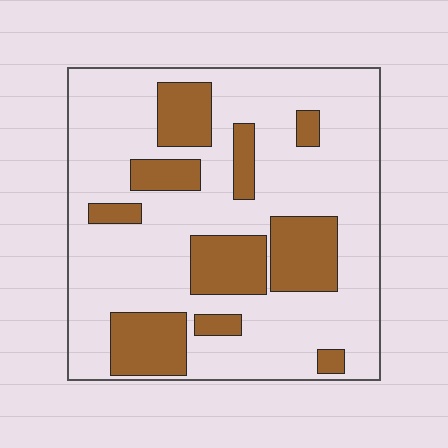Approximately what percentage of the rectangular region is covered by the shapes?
Approximately 25%.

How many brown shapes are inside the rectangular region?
10.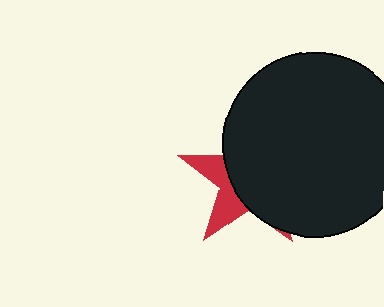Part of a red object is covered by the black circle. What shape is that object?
It is a star.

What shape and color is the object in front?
The object in front is a black circle.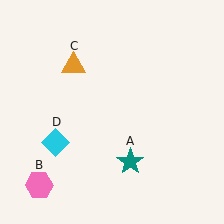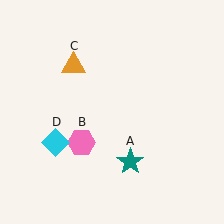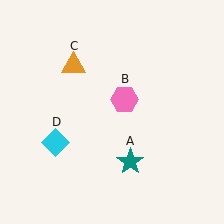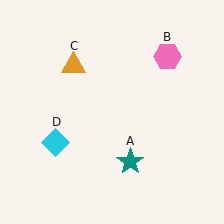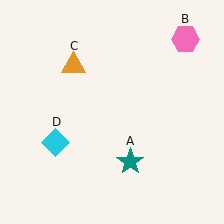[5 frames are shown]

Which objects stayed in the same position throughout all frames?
Teal star (object A) and orange triangle (object C) and cyan diamond (object D) remained stationary.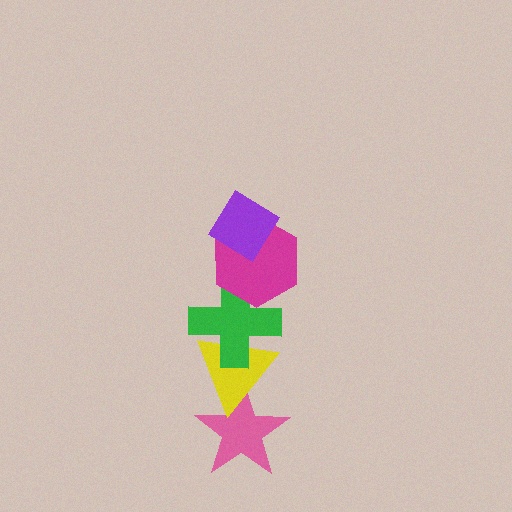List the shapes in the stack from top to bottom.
From top to bottom: the purple diamond, the magenta hexagon, the green cross, the yellow triangle, the pink star.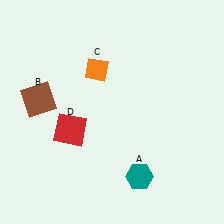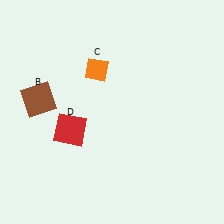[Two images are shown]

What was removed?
The teal hexagon (A) was removed in Image 2.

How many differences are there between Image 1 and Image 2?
There is 1 difference between the two images.